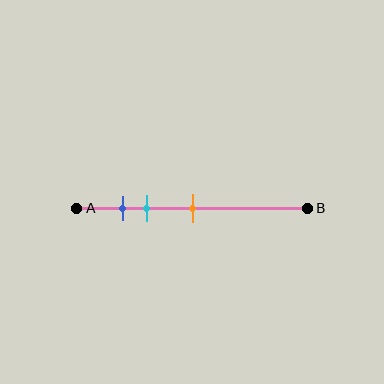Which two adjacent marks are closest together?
The blue and cyan marks are the closest adjacent pair.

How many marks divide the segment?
There are 3 marks dividing the segment.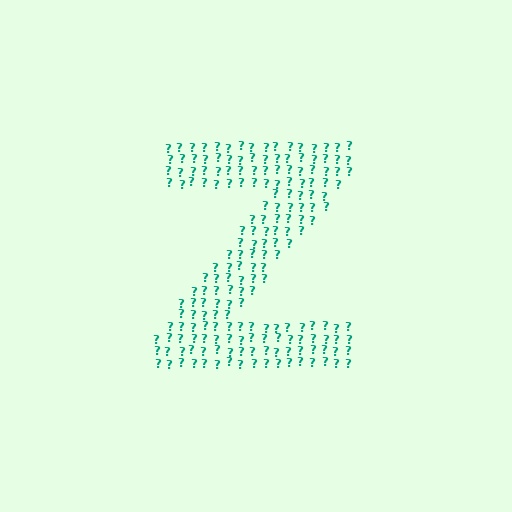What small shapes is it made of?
It is made of small question marks.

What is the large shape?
The large shape is the letter Z.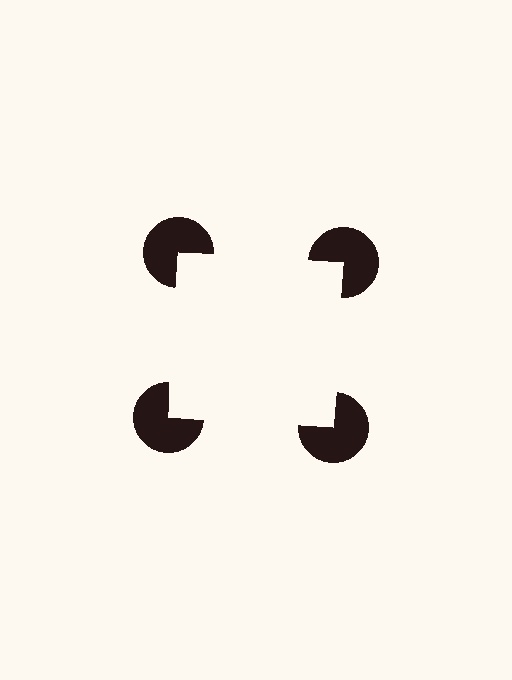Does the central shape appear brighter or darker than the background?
It typically appears slightly brighter than the background, even though no actual brightness change is drawn.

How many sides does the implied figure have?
4 sides.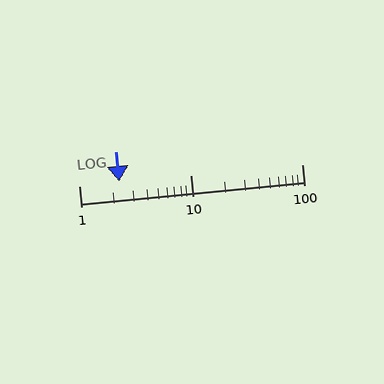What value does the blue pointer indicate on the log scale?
The pointer indicates approximately 2.3.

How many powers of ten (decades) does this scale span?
The scale spans 2 decades, from 1 to 100.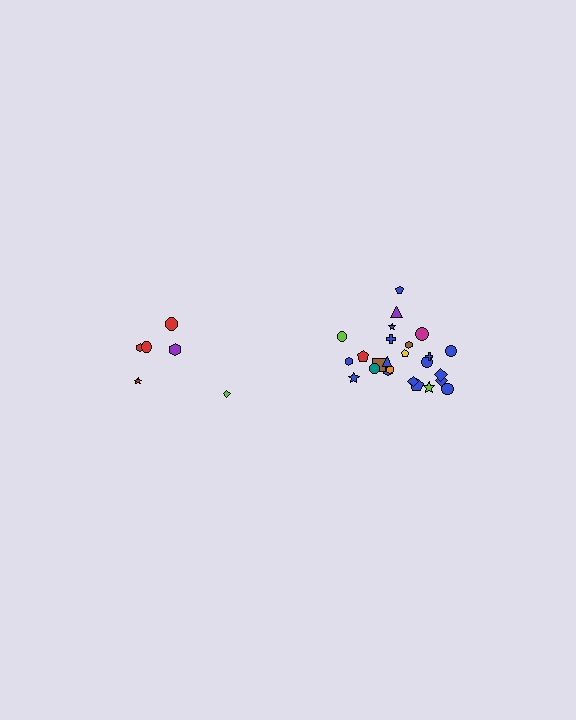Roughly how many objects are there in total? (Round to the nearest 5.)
Roughly 30 objects in total.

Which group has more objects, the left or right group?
The right group.